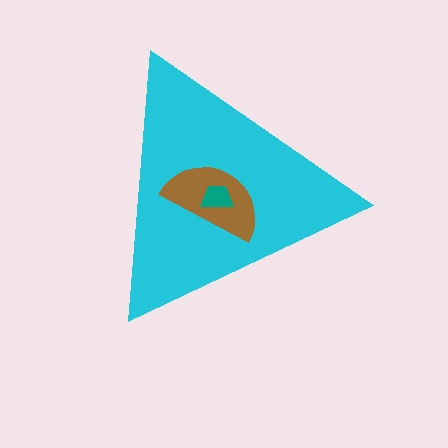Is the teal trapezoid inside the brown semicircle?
Yes.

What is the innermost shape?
The teal trapezoid.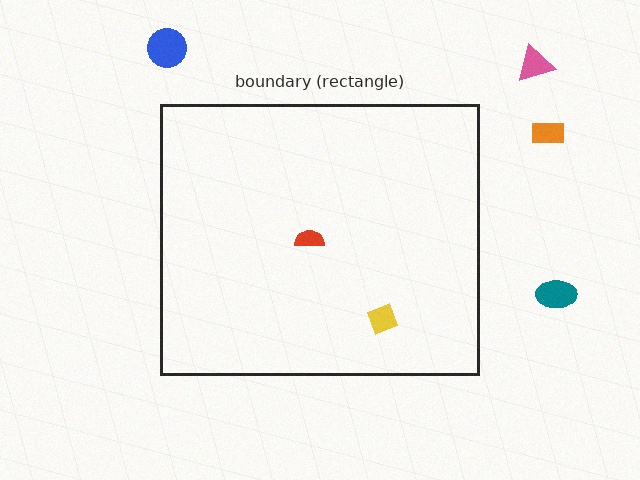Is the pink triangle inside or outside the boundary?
Outside.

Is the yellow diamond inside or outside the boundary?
Inside.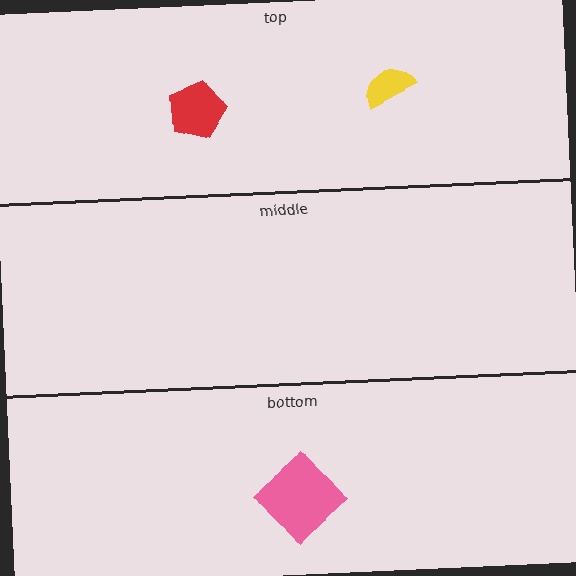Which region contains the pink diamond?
The bottom region.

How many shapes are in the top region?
2.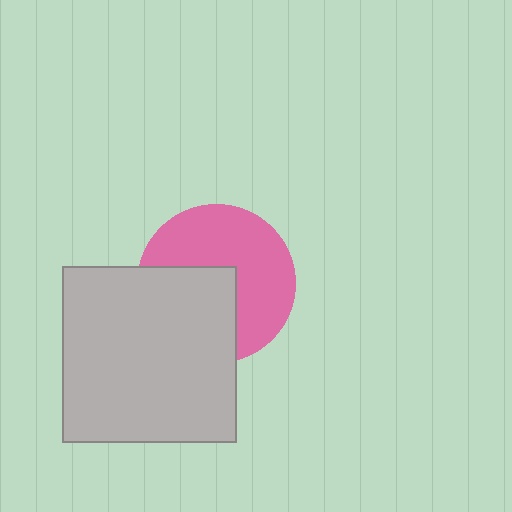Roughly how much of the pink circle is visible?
About half of it is visible (roughly 58%).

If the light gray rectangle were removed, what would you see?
You would see the complete pink circle.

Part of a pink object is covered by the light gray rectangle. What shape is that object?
It is a circle.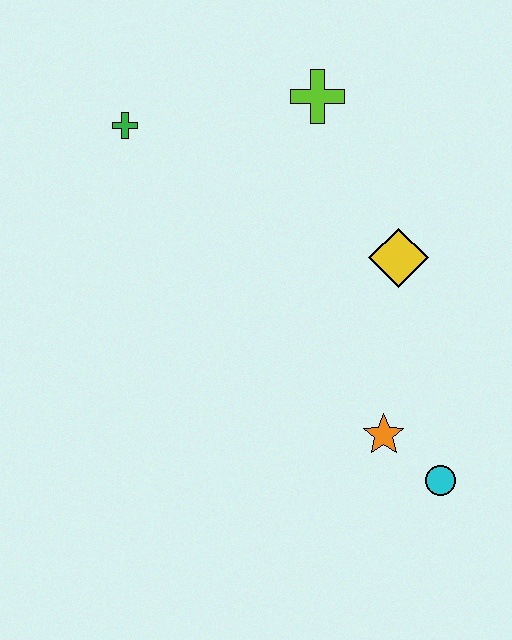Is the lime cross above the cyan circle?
Yes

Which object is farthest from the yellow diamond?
The green cross is farthest from the yellow diamond.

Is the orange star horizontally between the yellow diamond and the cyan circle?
No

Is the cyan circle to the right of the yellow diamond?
Yes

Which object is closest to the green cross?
The lime cross is closest to the green cross.